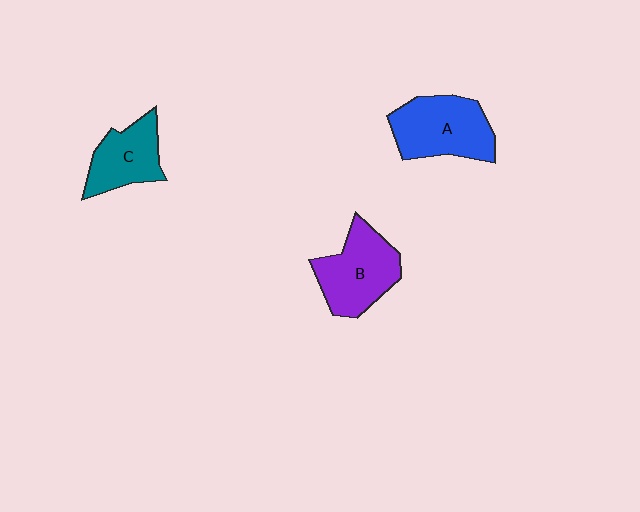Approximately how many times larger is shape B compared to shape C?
Approximately 1.3 times.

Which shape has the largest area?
Shape A (blue).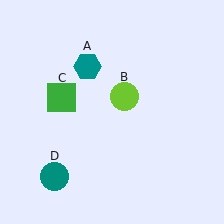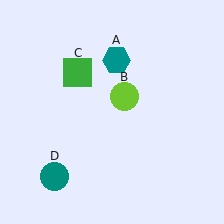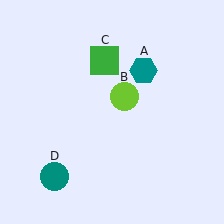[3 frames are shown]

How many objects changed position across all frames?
2 objects changed position: teal hexagon (object A), green square (object C).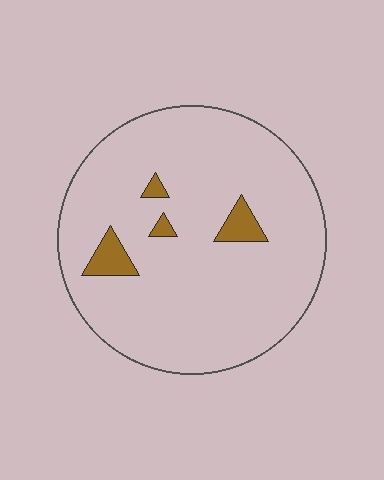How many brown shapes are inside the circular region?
4.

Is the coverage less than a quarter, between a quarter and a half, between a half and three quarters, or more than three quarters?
Less than a quarter.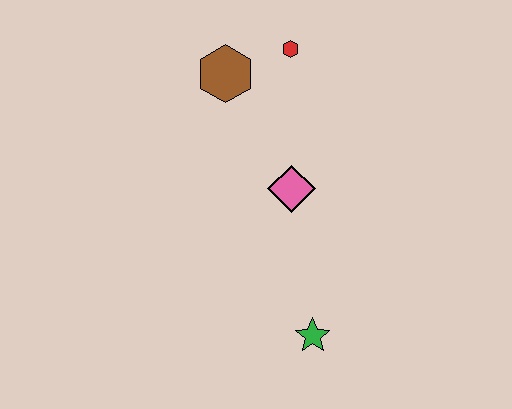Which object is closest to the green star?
The pink diamond is closest to the green star.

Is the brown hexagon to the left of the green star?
Yes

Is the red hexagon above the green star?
Yes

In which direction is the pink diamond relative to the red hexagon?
The pink diamond is below the red hexagon.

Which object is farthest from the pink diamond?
The green star is farthest from the pink diamond.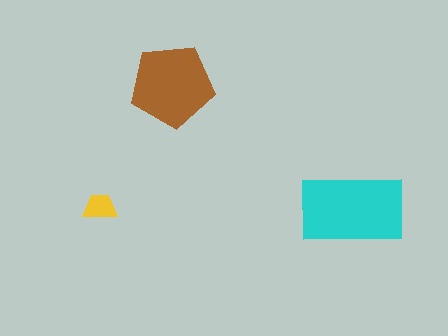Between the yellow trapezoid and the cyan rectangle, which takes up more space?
The cyan rectangle.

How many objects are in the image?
There are 3 objects in the image.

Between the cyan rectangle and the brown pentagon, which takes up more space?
The cyan rectangle.